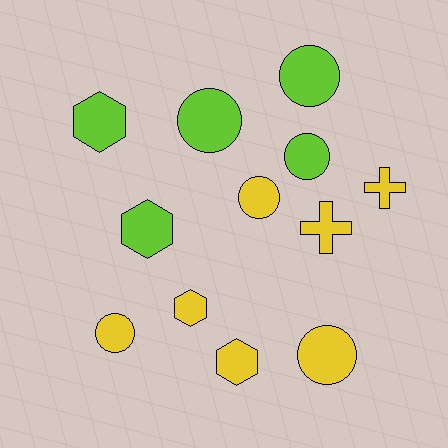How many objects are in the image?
There are 12 objects.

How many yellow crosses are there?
There are 2 yellow crosses.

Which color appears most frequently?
Yellow, with 7 objects.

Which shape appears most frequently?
Circle, with 6 objects.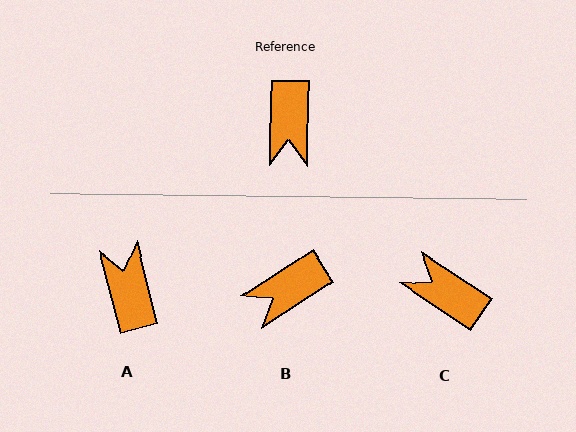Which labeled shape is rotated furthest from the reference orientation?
A, about 165 degrees away.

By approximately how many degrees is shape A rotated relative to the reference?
Approximately 165 degrees clockwise.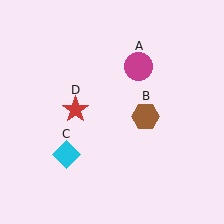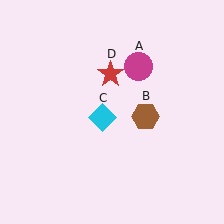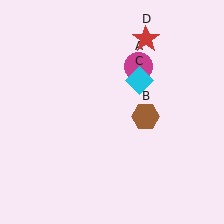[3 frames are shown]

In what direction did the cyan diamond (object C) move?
The cyan diamond (object C) moved up and to the right.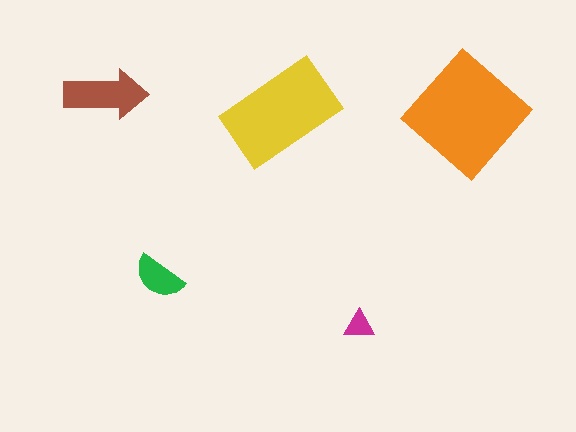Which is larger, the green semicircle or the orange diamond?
The orange diamond.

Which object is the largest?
The orange diamond.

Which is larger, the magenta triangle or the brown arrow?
The brown arrow.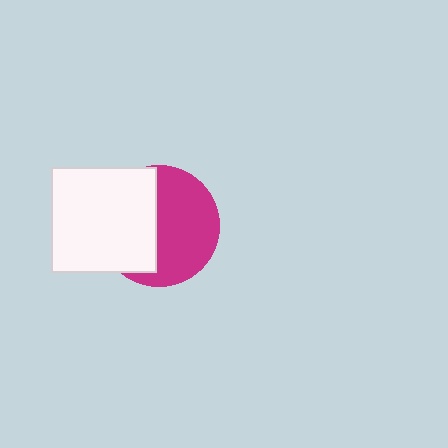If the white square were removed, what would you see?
You would see the complete magenta circle.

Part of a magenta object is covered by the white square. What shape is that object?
It is a circle.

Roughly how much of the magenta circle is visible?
About half of it is visible (roughly 55%).